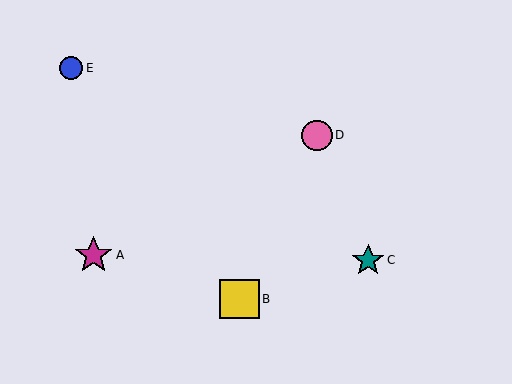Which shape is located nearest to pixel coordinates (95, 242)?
The magenta star (labeled A) at (94, 255) is nearest to that location.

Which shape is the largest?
The yellow square (labeled B) is the largest.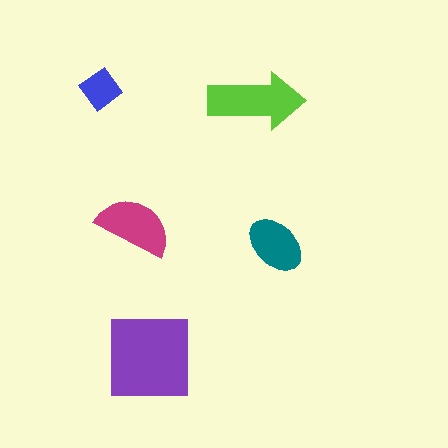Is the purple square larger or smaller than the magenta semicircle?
Larger.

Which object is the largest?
The purple square.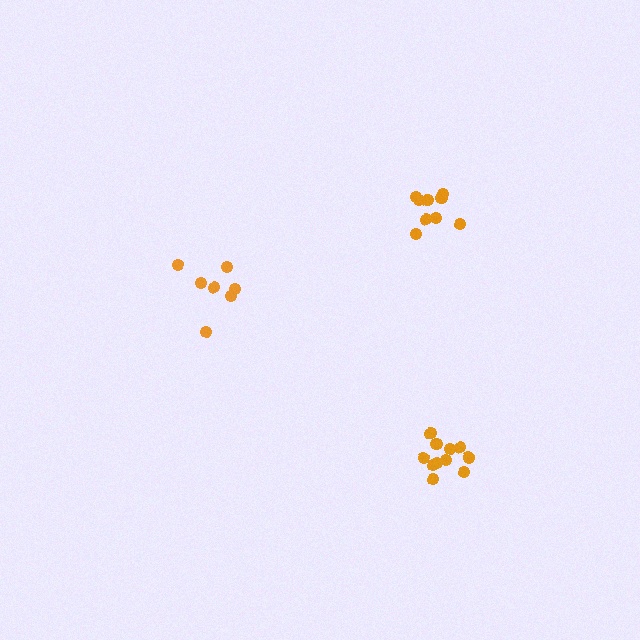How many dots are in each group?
Group 1: 7 dots, Group 2: 11 dots, Group 3: 9 dots (27 total).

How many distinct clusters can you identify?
There are 3 distinct clusters.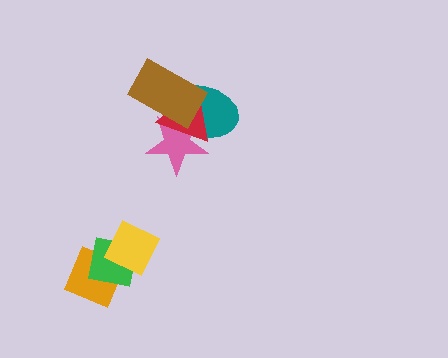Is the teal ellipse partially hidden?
Yes, it is partially covered by another shape.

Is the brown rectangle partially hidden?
No, no other shape covers it.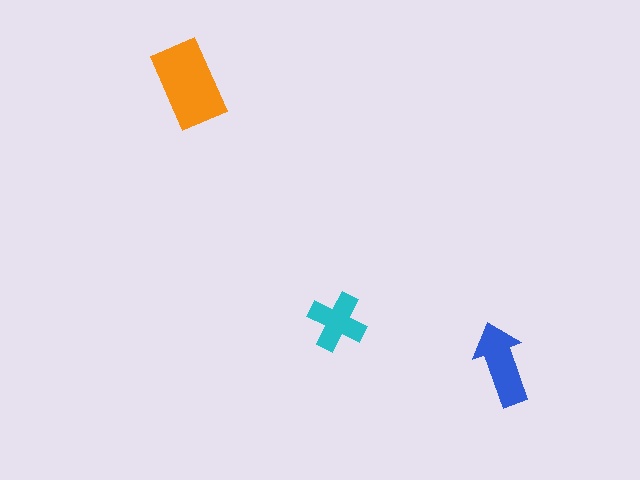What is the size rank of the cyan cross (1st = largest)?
3rd.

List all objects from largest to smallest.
The orange rectangle, the blue arrow, the cyan cross.